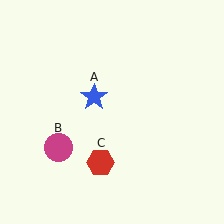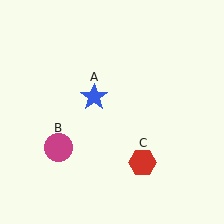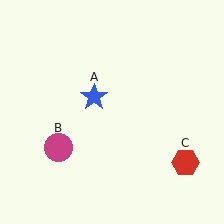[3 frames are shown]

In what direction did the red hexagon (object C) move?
The red hexagon (object C) moved right.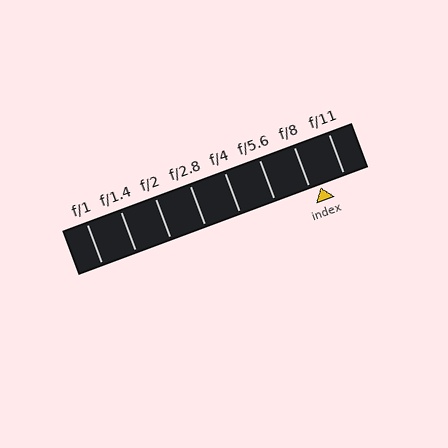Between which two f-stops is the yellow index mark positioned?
The index mark is between f/8 and f/11.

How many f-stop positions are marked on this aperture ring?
There are 8 f-stop positions marked.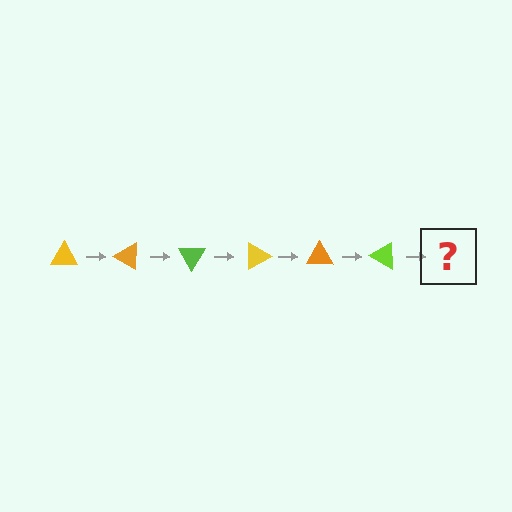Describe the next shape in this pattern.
It should be a yellow triangle, rotated 180 degrees from the start.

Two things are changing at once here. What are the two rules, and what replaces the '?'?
The two rules are that it rotates 30 degrees each step and the color cycles through yellow, orange, and lime. The '?' should be a yellow triangle, rotated 180 degrees from the start.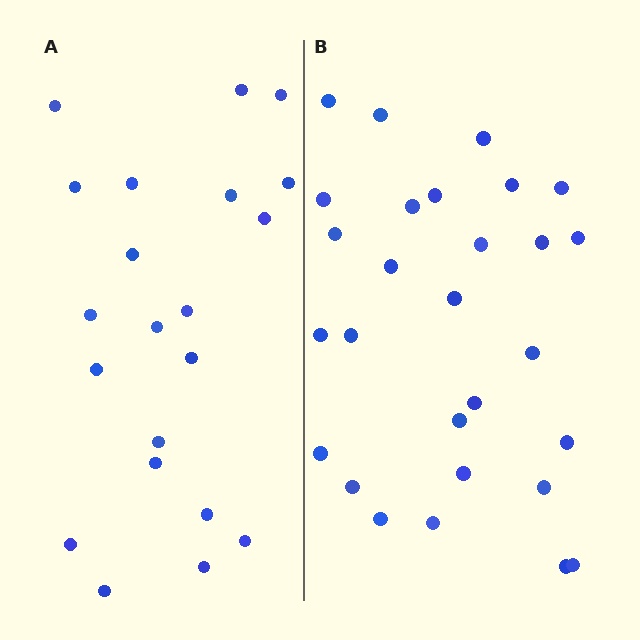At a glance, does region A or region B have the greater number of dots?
Region B (the right region) has more dots.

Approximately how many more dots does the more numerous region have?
Region B has roughly 8 or so more dots than region A.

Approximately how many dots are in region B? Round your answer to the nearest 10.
About 30 dots. (The exact count is 28, which rounds to 30.)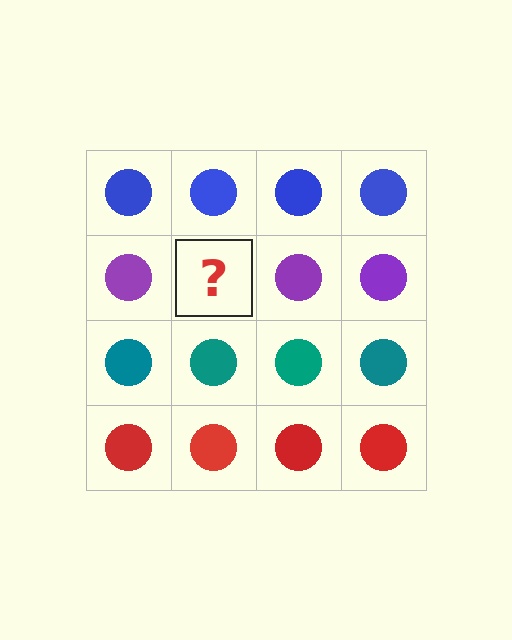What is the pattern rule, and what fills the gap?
The rule is that each row has a consistent color. The gap should be filled with a purple circle.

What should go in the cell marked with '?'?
The missing cell should contain a purple circle.